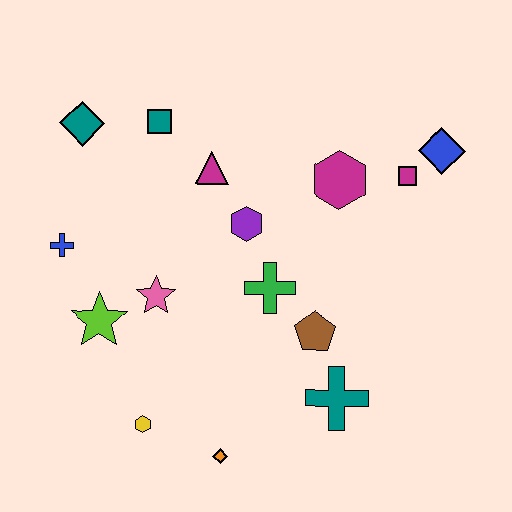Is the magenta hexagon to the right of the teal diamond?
Yes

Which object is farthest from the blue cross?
The blue diamond is farthest from the blue cross.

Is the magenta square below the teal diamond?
Yes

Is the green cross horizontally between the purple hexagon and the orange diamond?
No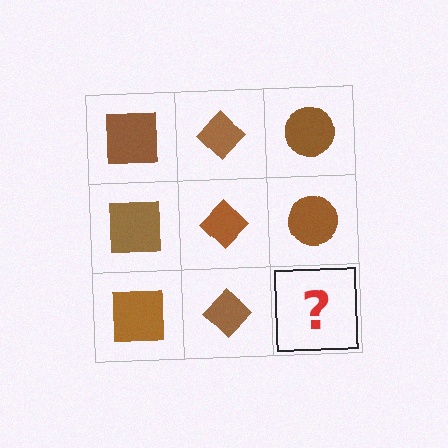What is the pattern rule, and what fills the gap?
The rule is that each column has a consistent shape. The gap should be filled with a brown circle.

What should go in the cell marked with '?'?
The missing cell should contain a brown circle.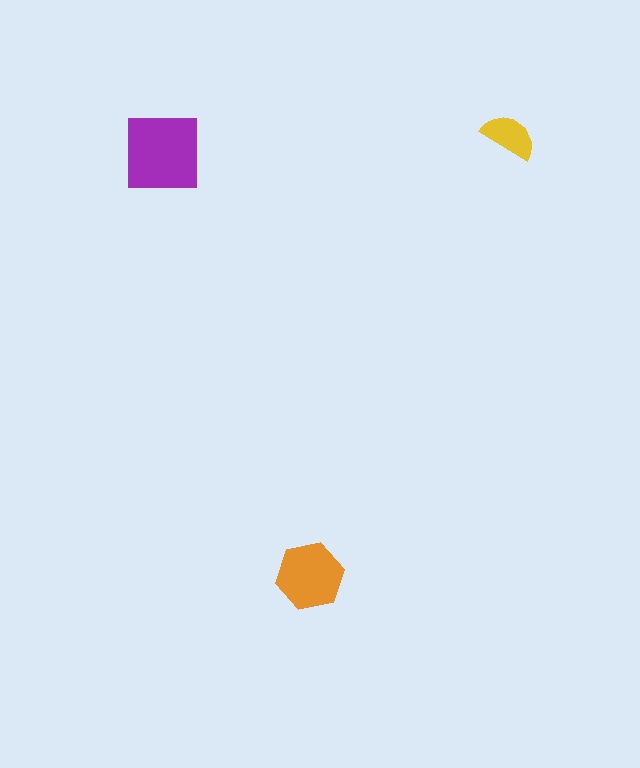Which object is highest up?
The yellow semicircle is topmost.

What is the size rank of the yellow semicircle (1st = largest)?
3rd.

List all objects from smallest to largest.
The yellow semicircle, the orange hexagon, the purple square.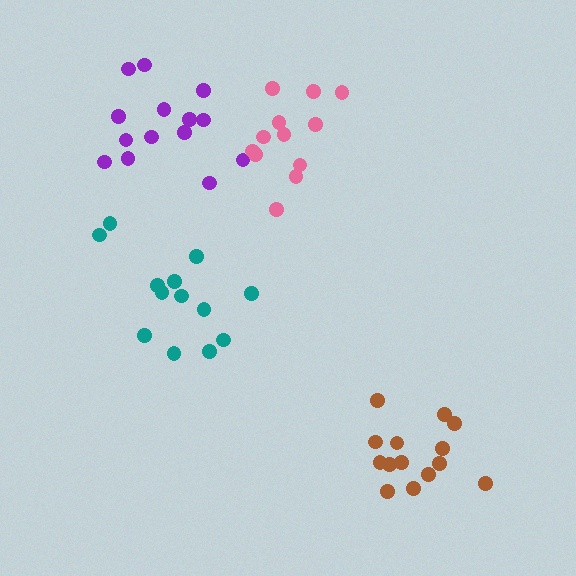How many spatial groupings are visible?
There are 4 spatial groupings.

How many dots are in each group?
Group 1: 13 dots, Group 2: 14 dots, Group 3: 14 dots, Group 4: 12 dots (53 total).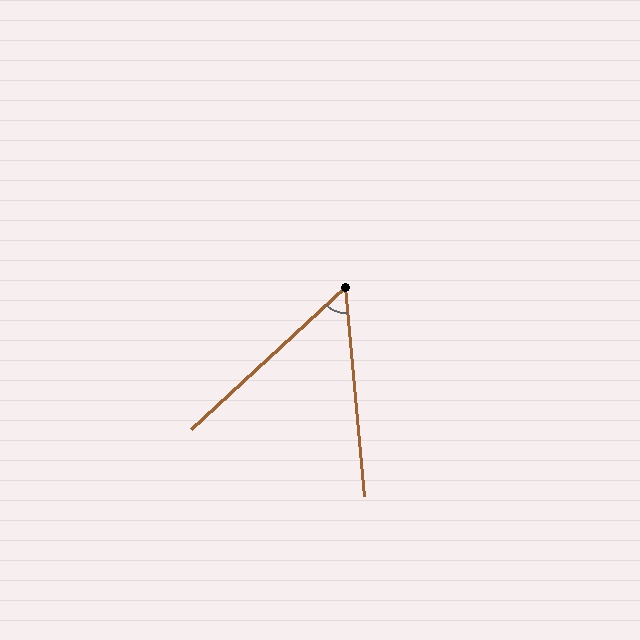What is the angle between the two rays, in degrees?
Approximately 52 degrees.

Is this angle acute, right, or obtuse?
It is acute.